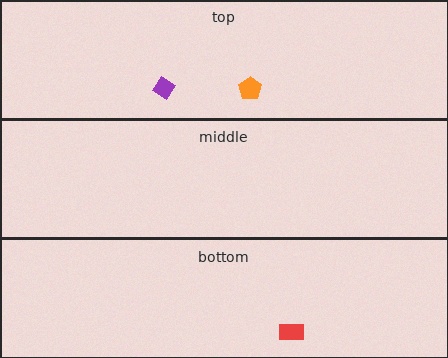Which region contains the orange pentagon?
The top region.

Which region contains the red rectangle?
The bottom region.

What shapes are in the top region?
The orange pentagon, the purple diamond.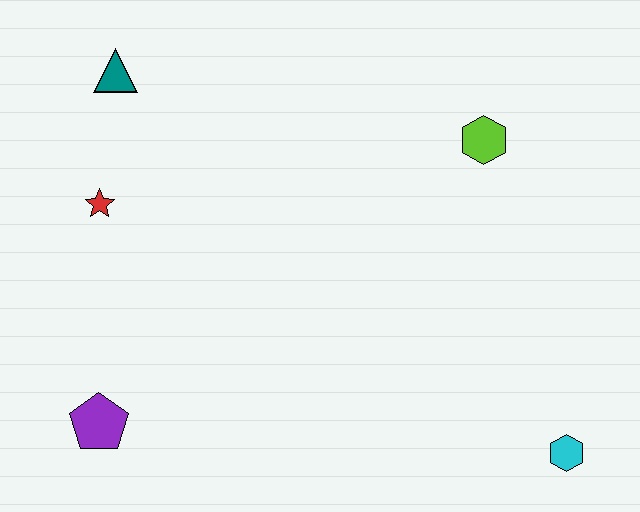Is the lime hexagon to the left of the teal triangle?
No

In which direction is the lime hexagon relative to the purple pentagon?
The lime hexagon is to the right of the purple pentagon.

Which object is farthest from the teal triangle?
The cyan hexagon is farthest from the teal triangle.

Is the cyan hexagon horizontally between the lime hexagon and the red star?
No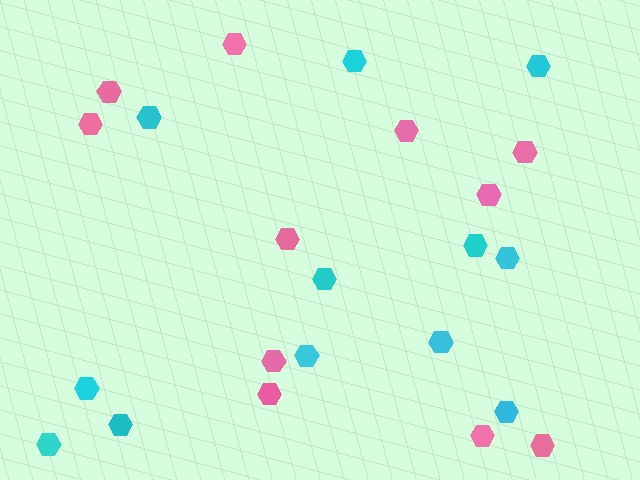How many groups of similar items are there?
There are 2 groups: one group of pink hexagons (11) and one group of cyan hexagons (12).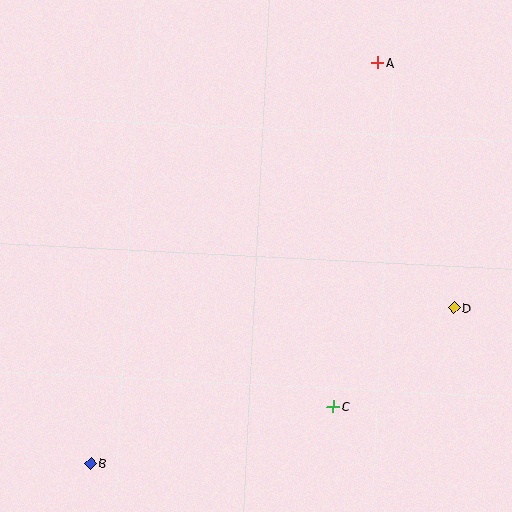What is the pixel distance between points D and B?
The distance between D and B is 395 pixels.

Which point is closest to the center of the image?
Point C at (333, 406) is closest to the center.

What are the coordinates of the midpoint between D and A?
The midpoint between D and A is at (416, 185).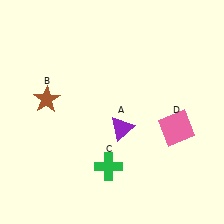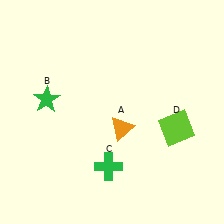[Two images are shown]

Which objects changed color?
A changed from purple to orange. B changed from brown to green. D changed from pink to lime.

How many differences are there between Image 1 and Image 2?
There are 3 differences between the two images.